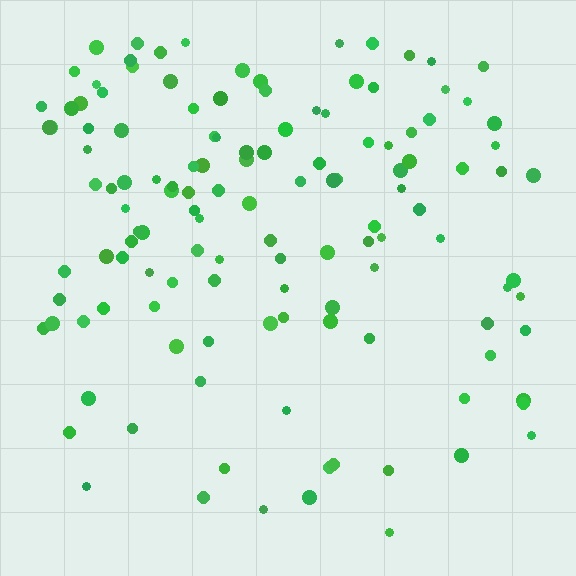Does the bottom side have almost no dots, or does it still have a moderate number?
Still a moderate number, just noticeably fewer than the top.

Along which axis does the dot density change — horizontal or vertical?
Vertical.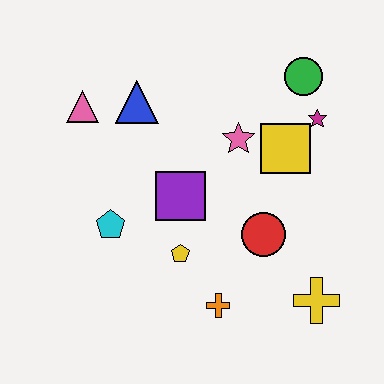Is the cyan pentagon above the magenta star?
No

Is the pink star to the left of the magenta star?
Yes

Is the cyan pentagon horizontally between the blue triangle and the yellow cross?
No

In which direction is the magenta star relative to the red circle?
The magenta star is above the red circle.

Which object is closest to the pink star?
The yellow square is closest to the pink star.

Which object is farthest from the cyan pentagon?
The green circle is farthest from the cyan pentagon.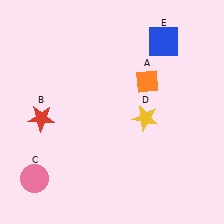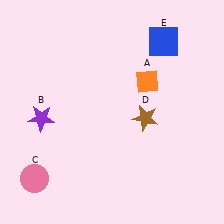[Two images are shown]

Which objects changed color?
B changed from red to purple. D changed from yellow to brown.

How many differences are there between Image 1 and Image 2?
There are 2 differences between the two images.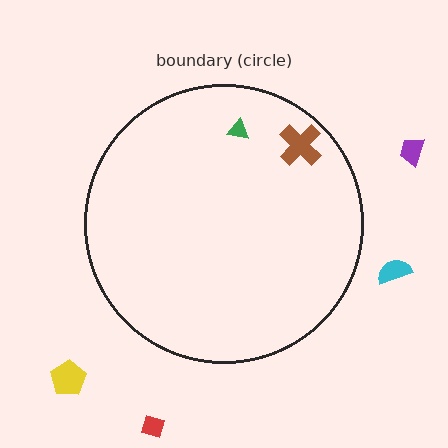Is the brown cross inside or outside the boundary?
Inside.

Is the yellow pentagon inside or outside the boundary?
Outside.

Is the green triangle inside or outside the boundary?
Inside.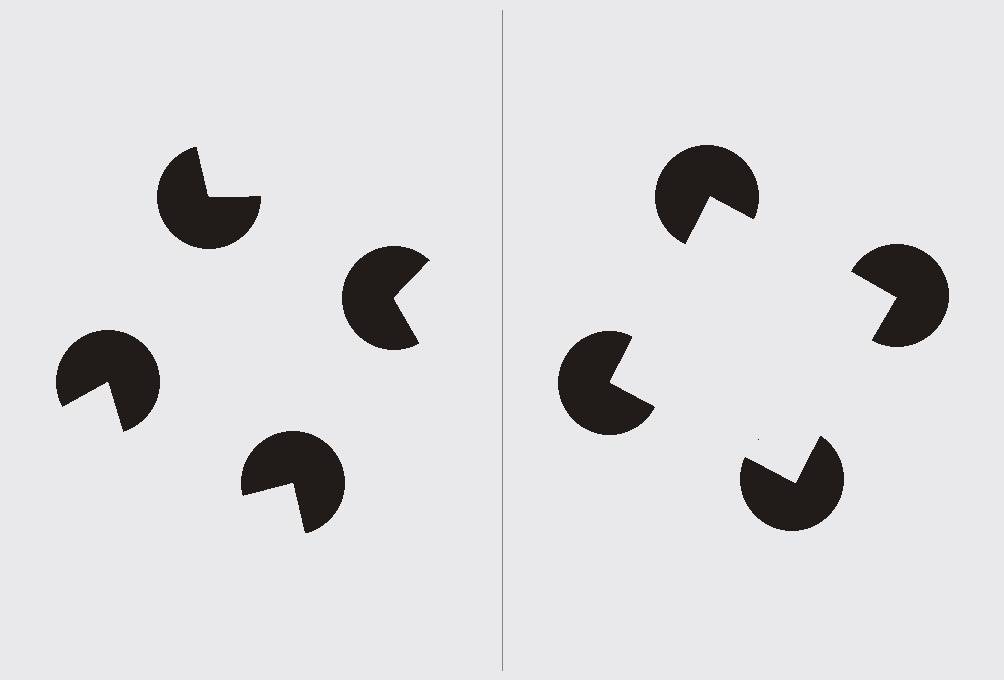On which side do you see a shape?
An illusory square appears on the right side. On the left side the wedge cuts are rotated, so no coherent shape forms.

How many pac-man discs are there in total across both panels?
8 — 4 on each side.